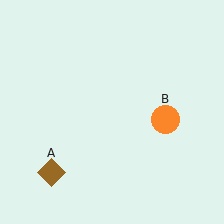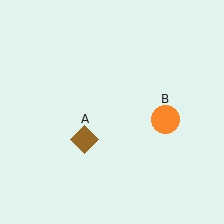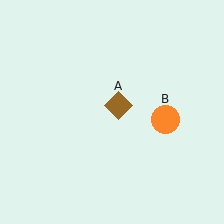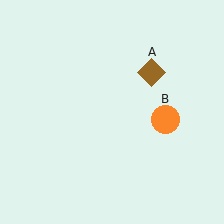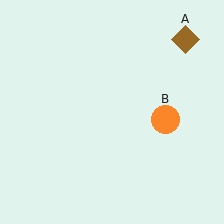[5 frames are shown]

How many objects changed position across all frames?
1 object changed position: brown diamond (object A).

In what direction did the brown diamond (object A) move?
The brown diamond (object A) moved up and to the right.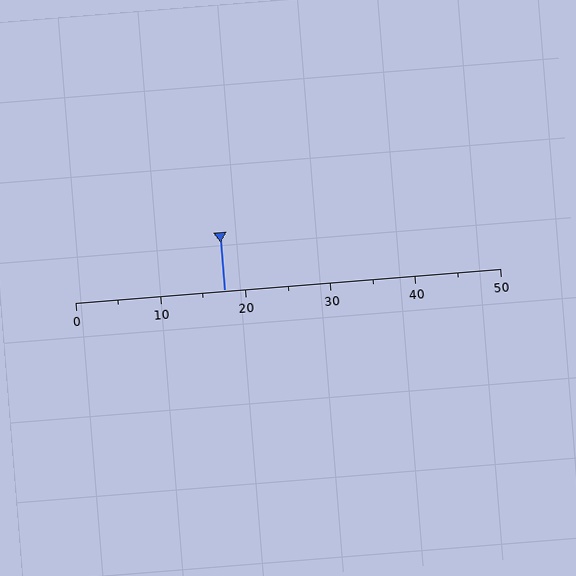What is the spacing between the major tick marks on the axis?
The major ticks are spaced 10 apart.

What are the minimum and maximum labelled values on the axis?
The axis runs from 0 to 50.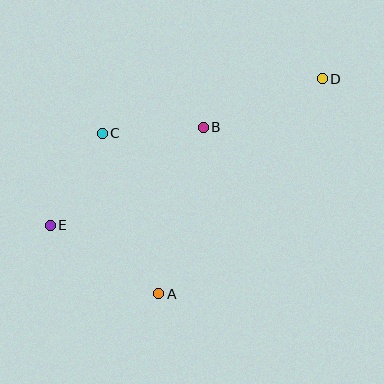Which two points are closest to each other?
Points B and C are closest to each other.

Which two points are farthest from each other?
Points D and E are farthest from each other.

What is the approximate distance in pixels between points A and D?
The distance between A and D is approximately 270 pixels.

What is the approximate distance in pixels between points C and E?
The distance between C and E is approximately 106 pixels.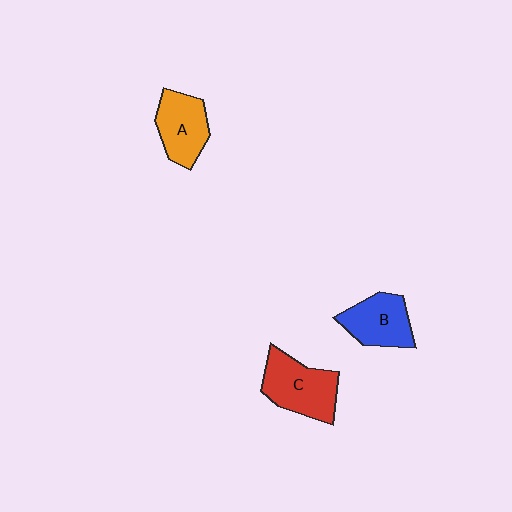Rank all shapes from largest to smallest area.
From largest to smallest: C (red), B (blue), A (orange).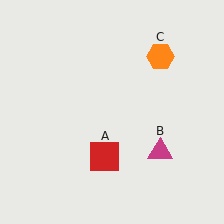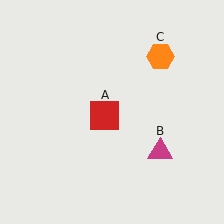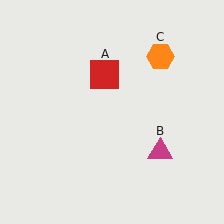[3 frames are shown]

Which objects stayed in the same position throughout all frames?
Magenta triangle (object B) and orange hexagon (object C) remained stationary.